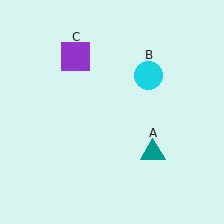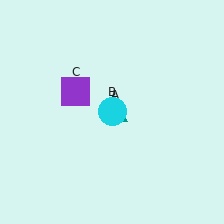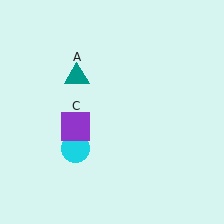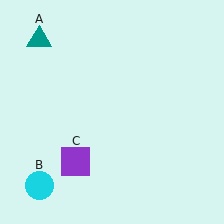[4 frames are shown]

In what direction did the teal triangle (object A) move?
The teal triangle (object A) moved up and to the left.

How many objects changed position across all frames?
3 objects changed position: teal triangle (object A), cyan circle (object B), purple square (object C).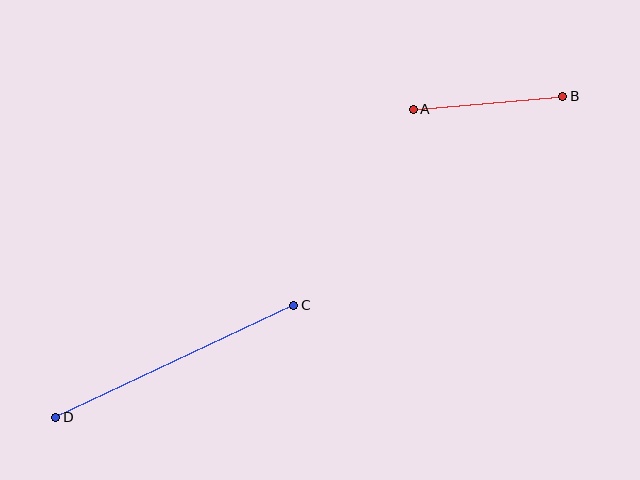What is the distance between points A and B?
The distance is approximately 150 pixels.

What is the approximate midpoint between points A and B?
The midpoint is at approximately (488, 103) pixels.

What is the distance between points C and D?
The distance is approximately 263 pixels.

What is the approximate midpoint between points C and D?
The midpoint is at approximately (175, 361) pixels.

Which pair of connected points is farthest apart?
Points C and D are farthest apart.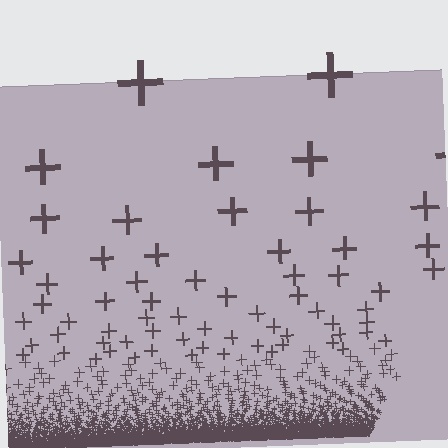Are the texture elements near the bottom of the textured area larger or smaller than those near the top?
Smaller. The gradient is inverted — elements near the bottom are smaller and denser.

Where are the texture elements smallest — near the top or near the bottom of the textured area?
Near the bottom.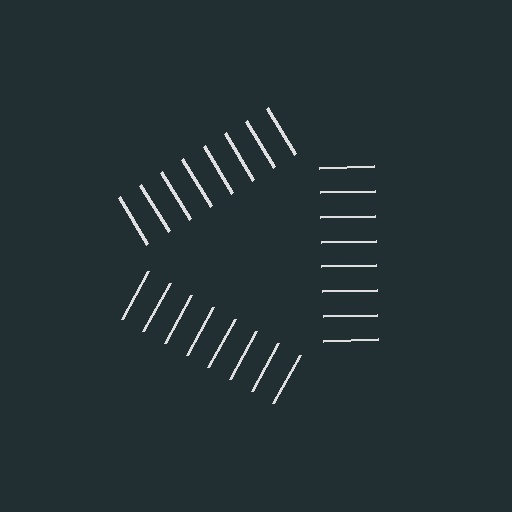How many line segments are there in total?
24 — 8 along each of the 3 edges.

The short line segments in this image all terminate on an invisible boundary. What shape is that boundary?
An illusory triangle — the line segments terminate on its edges but no continuous stroke is drawn.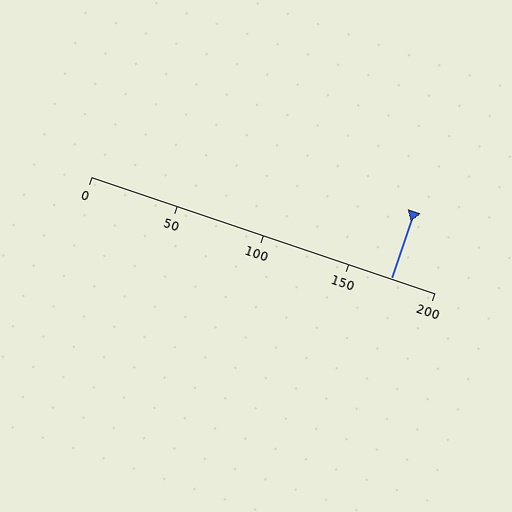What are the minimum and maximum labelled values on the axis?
The axis runs from 0 to 200.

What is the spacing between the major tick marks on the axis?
The major ticks are spaced 50 apart.